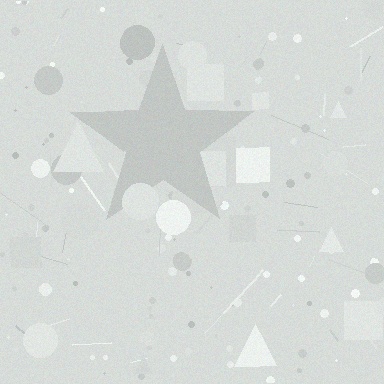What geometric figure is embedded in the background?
A star is embedded in the background.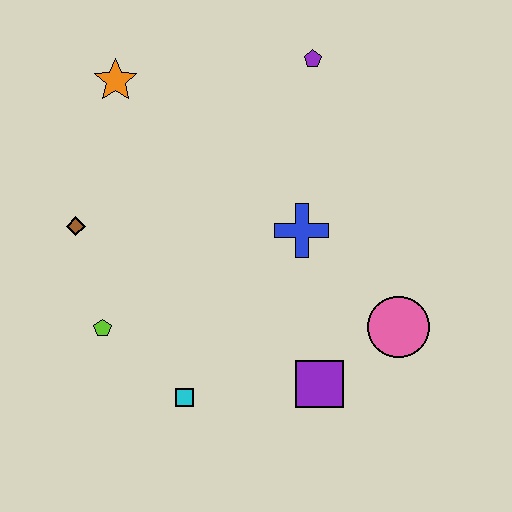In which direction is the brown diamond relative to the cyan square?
The brown diamond is above the cyan square.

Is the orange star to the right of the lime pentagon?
Yes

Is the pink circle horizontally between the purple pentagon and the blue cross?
No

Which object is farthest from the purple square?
The orange star is farthest from the purple square.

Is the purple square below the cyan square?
No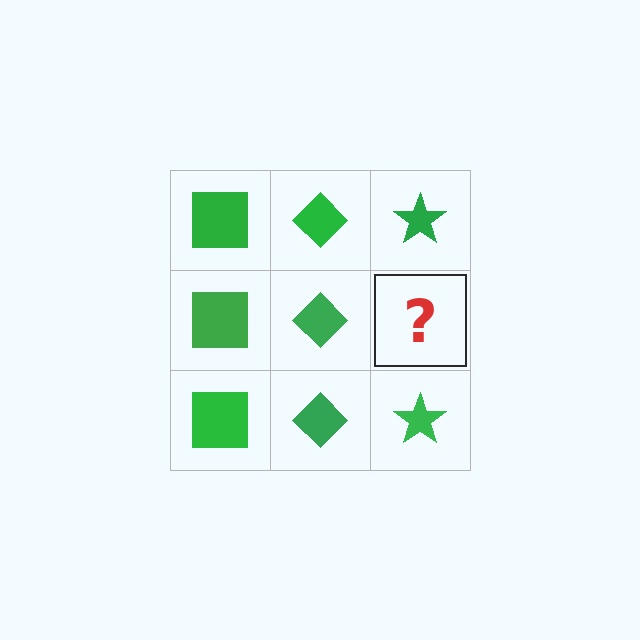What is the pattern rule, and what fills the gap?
The rule is that each column has a consistent shape. The gap should be filled with a green star.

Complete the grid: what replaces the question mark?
The question mark should be replaced with a green star.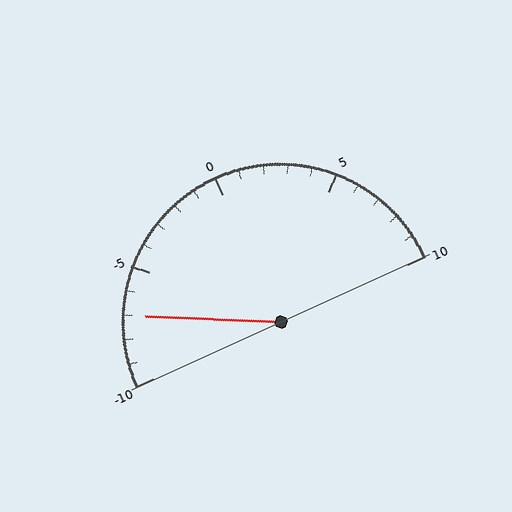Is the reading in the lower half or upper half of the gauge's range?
The reading is in the lower half of the range (-10 to 10).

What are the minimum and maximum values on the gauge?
The gauge ranges from -10 to 10.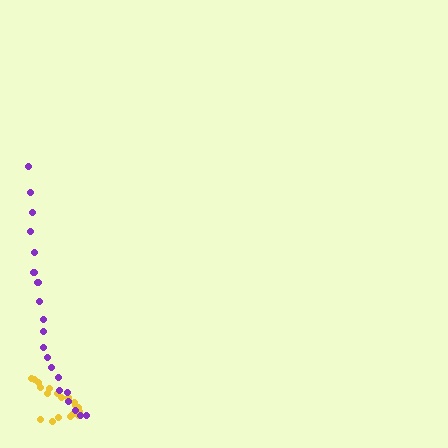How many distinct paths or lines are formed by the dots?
There are 2 distinct paths.